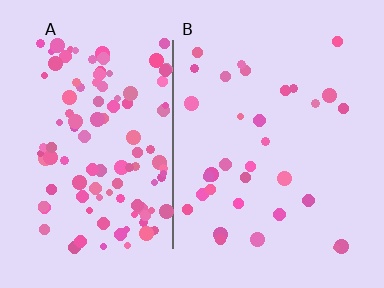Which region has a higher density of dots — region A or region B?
A (the left).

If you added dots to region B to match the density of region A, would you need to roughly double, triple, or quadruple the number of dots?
Approximately quadruple.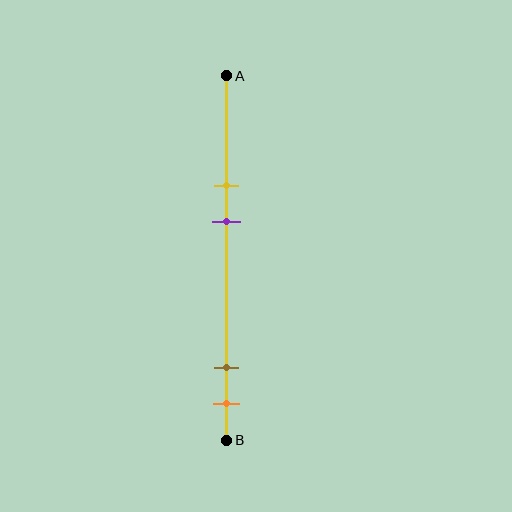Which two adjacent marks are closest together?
The brown and orange marks are the closest adjacent pair.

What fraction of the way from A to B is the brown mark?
The brown mark is approximately 80% (0.8) of the way from A to B.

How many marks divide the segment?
There are 4 marks dividing the segment.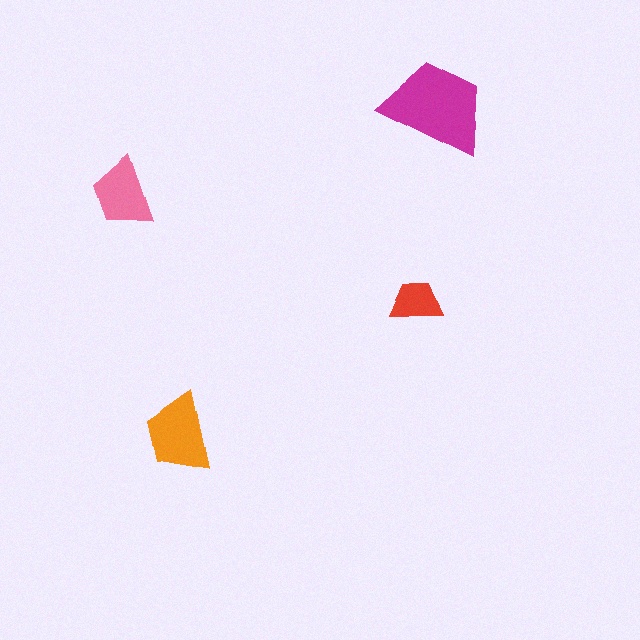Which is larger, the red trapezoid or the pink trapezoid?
The pink one.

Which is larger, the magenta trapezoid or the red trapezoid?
The magenta one.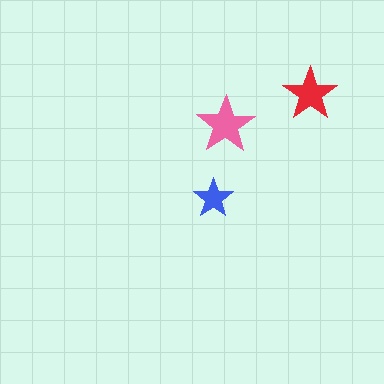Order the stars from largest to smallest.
the pink one, the red one, the blue one.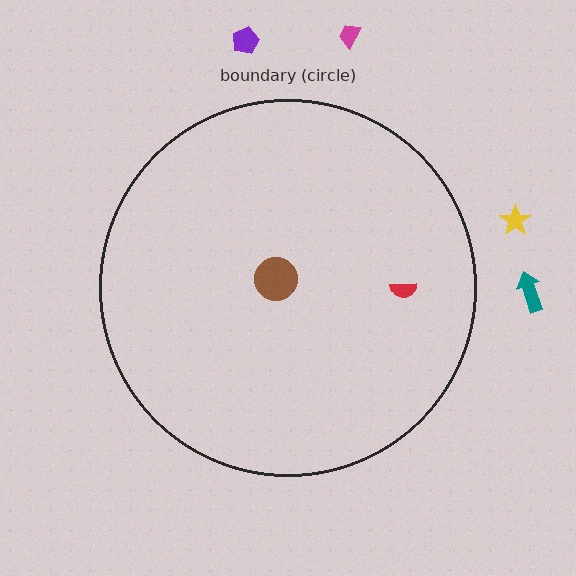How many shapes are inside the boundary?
2 inside, 4 outside.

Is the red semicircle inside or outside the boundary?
Inside.